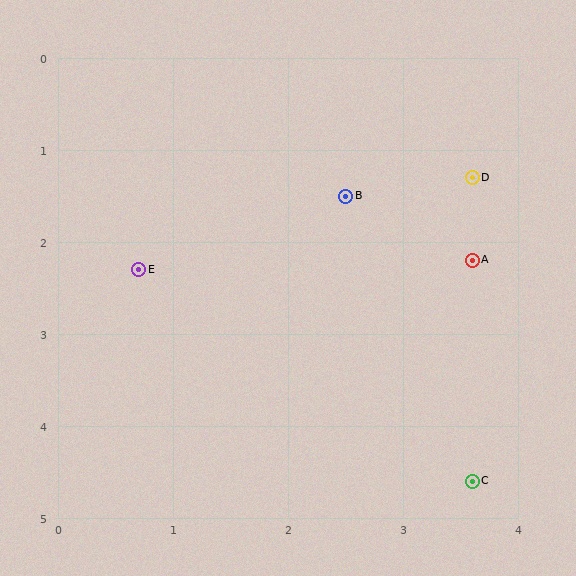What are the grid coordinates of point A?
Point A is at approximately (3.6, 2.2).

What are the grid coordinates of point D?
Point D is at approximately (3.6, 1.3).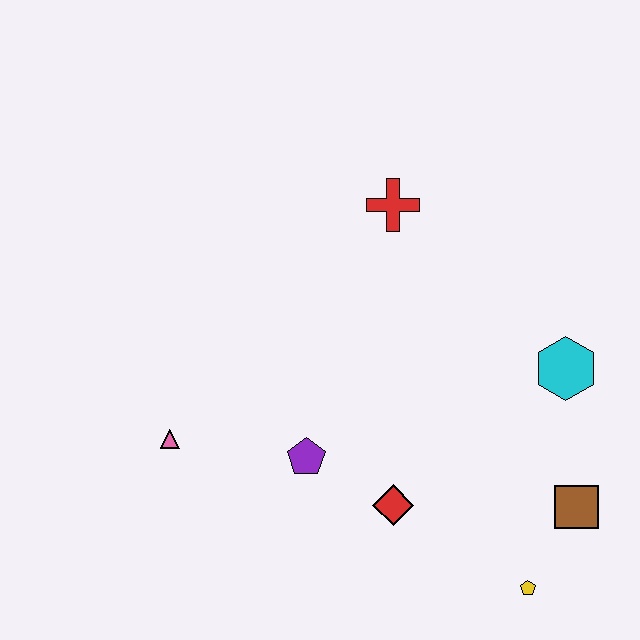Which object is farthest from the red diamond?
The red cross is farthest from the red diamond.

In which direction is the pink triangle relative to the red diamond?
The pink triangle is to the left of the red diamond.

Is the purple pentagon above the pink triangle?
No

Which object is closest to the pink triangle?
The purple pentagon is closest to the pink triangle.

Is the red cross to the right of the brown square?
No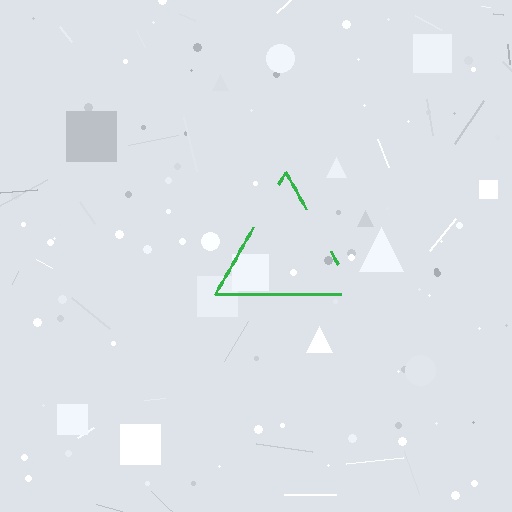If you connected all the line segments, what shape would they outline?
They would outline a triangle.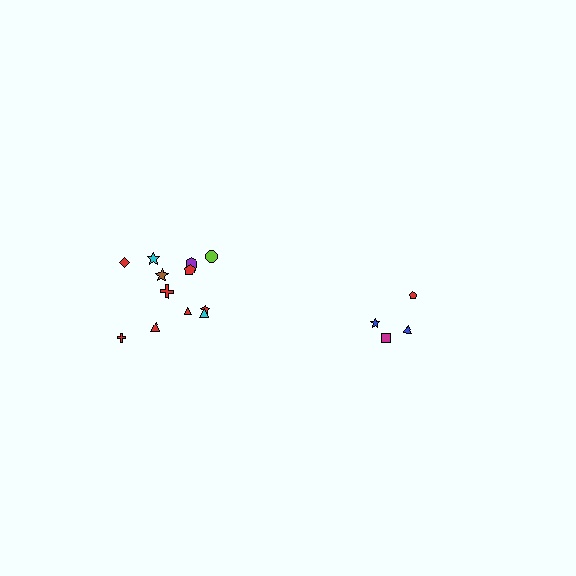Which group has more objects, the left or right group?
The left group.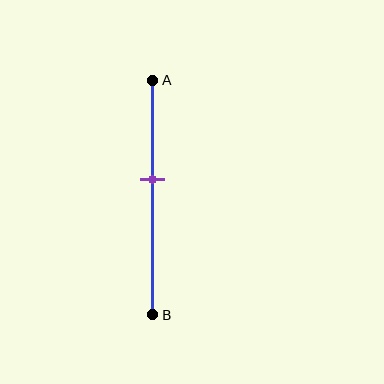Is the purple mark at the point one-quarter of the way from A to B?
No, the mark is at about 40% from A, not at the 25% one-quarter point.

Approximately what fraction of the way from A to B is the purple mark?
The purple mark is approximately 40% of the way from A to B.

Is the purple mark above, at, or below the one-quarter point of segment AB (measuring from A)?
The purple mark is below the one-quarter point of segment AB.